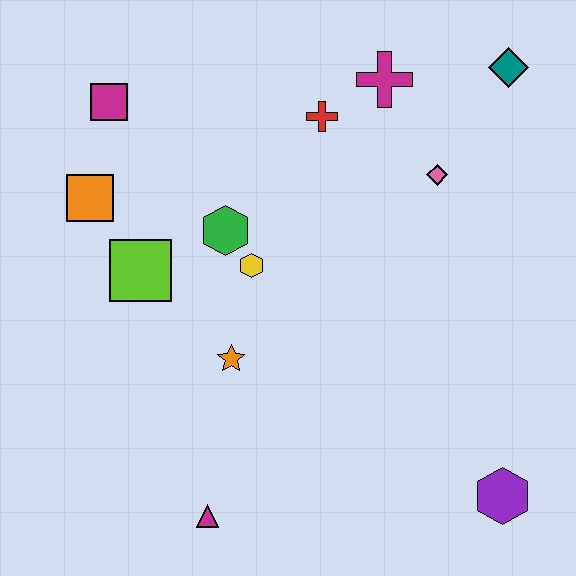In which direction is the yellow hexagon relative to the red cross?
The yellow hexagon is below the red cross.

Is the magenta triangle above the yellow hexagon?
No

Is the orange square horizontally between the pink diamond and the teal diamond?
No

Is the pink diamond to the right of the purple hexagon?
No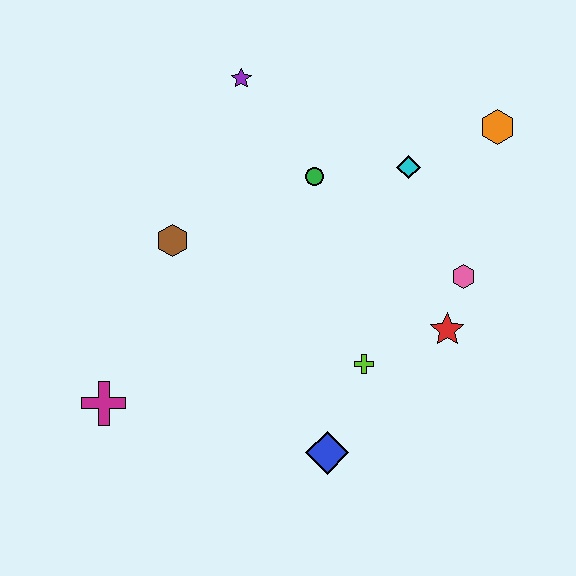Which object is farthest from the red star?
The magenta cross is farthest from the red star.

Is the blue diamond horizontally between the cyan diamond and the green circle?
Yes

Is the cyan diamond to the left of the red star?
Yes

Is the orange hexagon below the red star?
No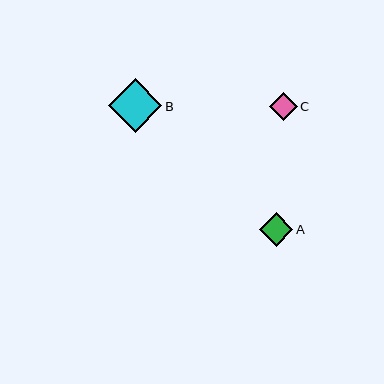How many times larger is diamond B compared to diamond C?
Diamond B is approximately 1.9 times the size of diamond C.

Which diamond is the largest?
Diamond B is the largest with a size of approximately 54 pixels.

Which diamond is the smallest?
Diamond C is the smallest with a size of approximately 28 pixels.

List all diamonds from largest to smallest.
From largest to smallest: B, A, C.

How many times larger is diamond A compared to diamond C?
Diamond A is approximately 1.2 times the size of diamond C.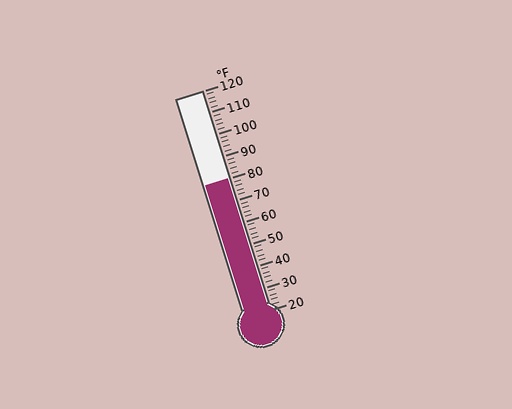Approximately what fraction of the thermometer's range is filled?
The thermometer is filled to approximately 60% of its range.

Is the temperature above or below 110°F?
The temperature is below 110°F.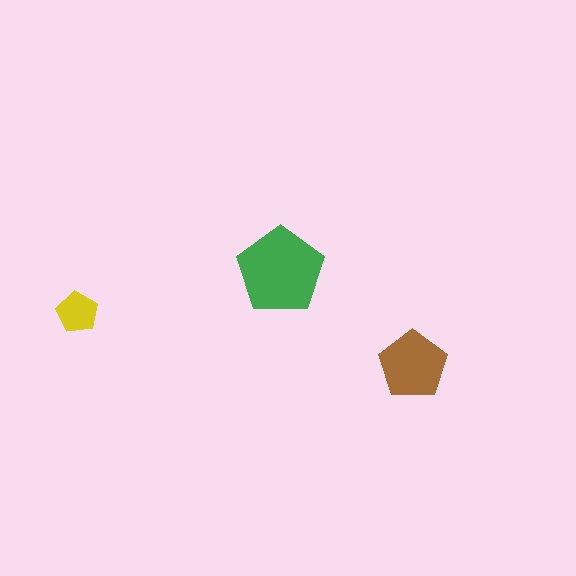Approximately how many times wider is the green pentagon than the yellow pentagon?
About 2 times wider.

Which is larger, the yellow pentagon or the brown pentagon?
The brown one.